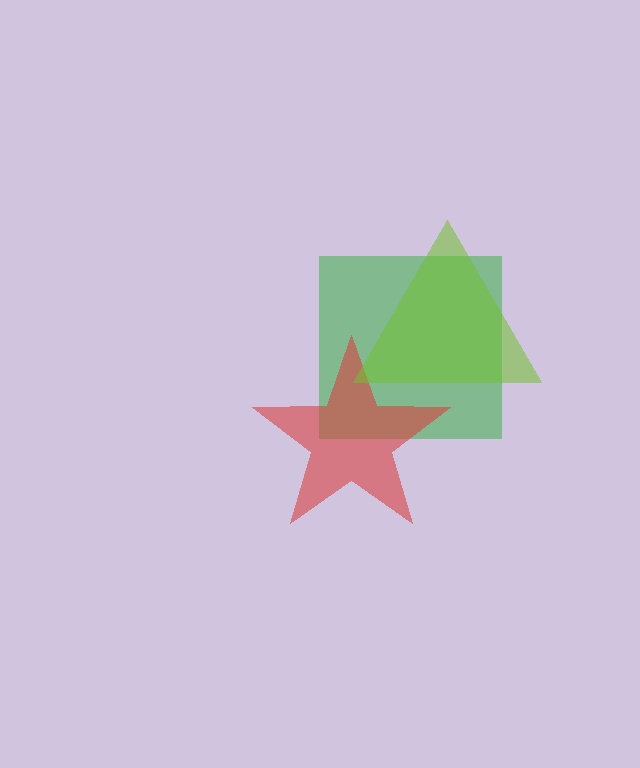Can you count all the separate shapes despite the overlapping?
Yes, there are 3 separate shapes.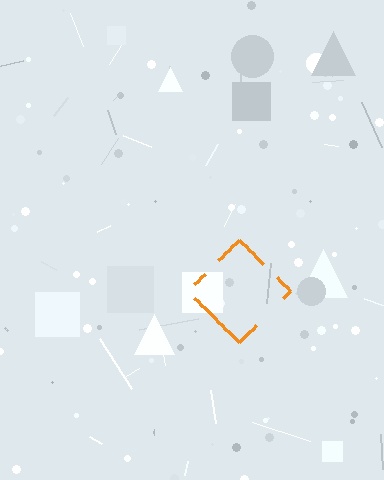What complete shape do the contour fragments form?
The contour fragments form a diamond.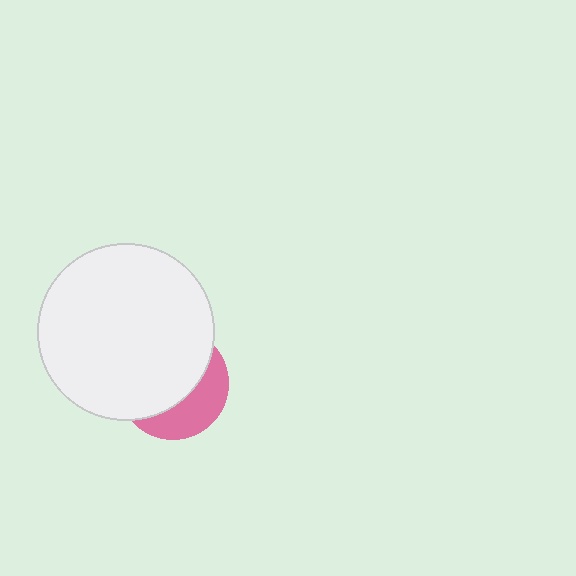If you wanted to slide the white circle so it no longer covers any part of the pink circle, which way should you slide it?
Slide it toward the upper-left — that is the most direct way to separate the two shapes.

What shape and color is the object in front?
The object in front is a white circle.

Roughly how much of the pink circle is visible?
A small part of it is visible (roughly 35%).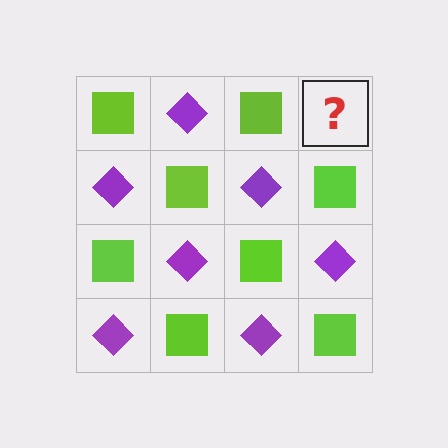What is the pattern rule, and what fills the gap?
The rule is that it alternates lime square and purple diamond in a checkerboard pattern. The gap should be filled with a purple diamond.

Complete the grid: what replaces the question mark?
The question mark should be replaced with a purple diamond.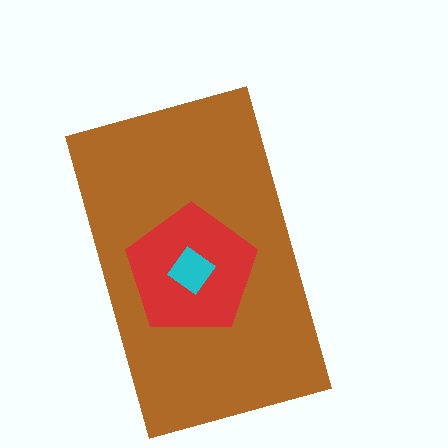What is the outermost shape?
The brown rectangle.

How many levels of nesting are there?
3.